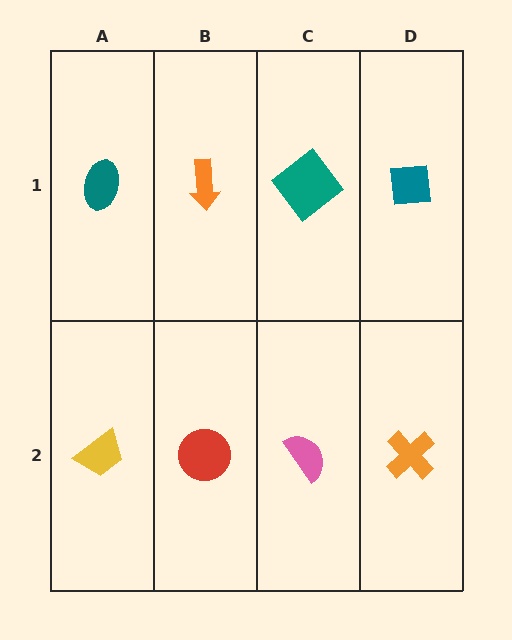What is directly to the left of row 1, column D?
A teal diamond.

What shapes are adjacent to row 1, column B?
A red circle (row 2, column B), a teal ellipse (row 1, column A), a teal diamond (row 1, column C).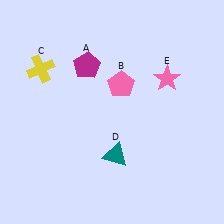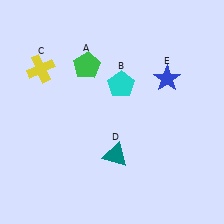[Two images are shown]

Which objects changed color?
A changed from magenta to green. B changed from pink to cyan. E changed from pink to blue.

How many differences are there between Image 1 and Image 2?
There are 3 differences between the two images.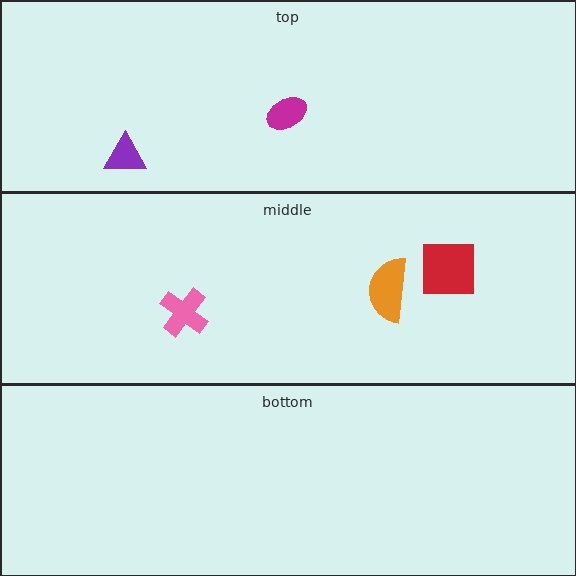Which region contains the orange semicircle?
The middle region.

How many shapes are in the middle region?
3.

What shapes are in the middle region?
The pink cross, the orange semicircle, the red square.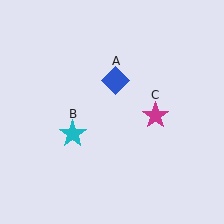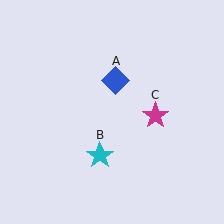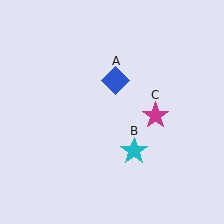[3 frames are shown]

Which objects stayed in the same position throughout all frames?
Blue diamond (object A) and magenta star (object C) remained stationary.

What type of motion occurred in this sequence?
The cyan star (object B) rotated counterclockwise around the center of the scene.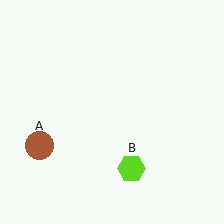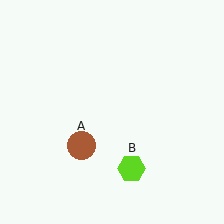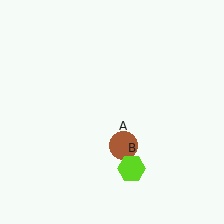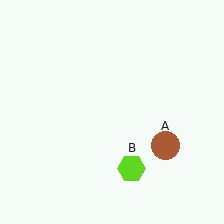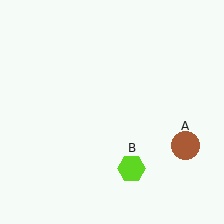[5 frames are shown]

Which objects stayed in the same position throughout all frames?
Lime hexagon (object B) remained stationary.